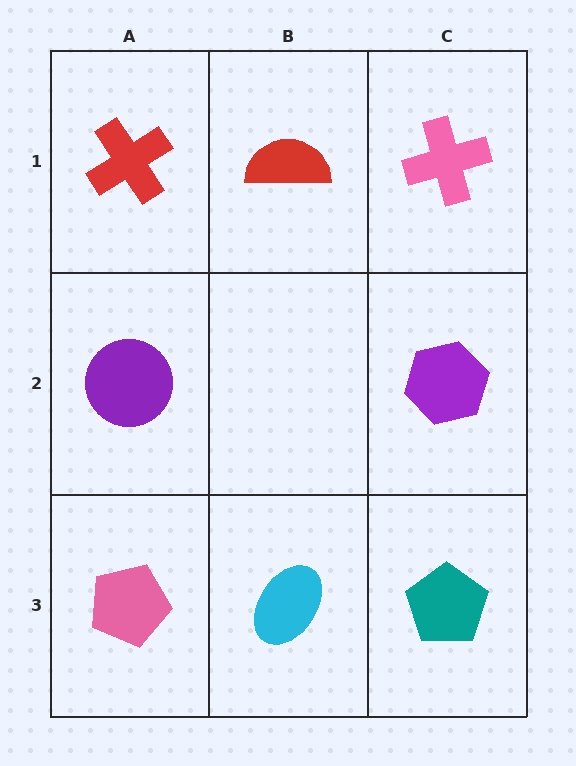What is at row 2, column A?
A purple circle.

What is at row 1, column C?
A pink cross.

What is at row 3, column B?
A cyan ellipse.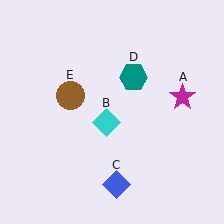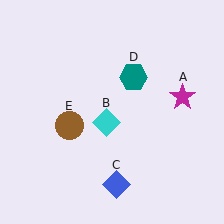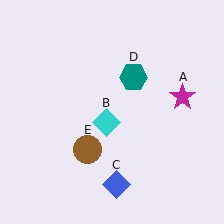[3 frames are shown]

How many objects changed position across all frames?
1 object changed position: brown circle (object E).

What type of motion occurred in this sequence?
The brown circle (object E) rotated counterclockwise around the center of the scene.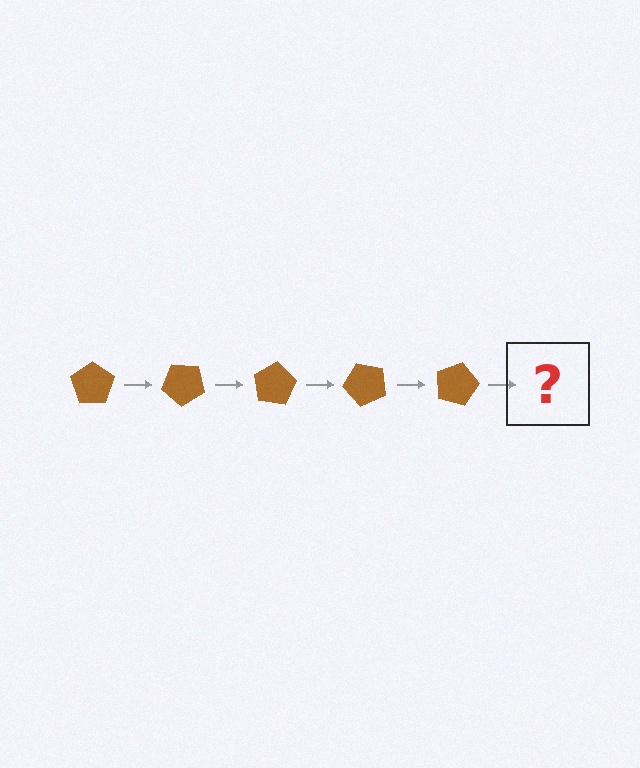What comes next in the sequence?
The next element should be a brown pentagon rotated 200 degrees.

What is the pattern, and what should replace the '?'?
The pattern is that the pentagon rotates 40 degrees each step. The '?' should be a brown pentagon rotated 200 degrees.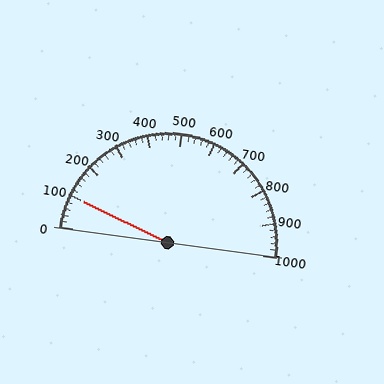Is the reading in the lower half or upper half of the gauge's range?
The reading is in the lower half of the range (0 to 1000).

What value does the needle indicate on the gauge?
The needle indicates approximately 100.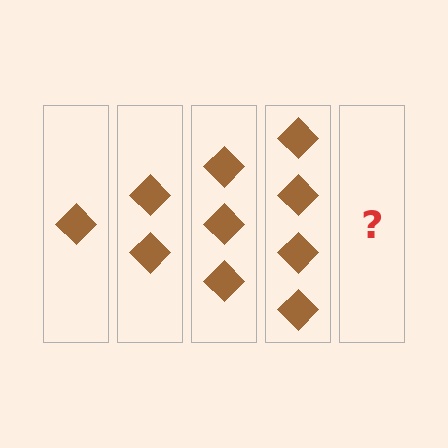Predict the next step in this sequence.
The next step is 5 diamonds.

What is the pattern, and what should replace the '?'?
The pattern is that each step adds one more diamond. The '?' should be 5 diamonds.